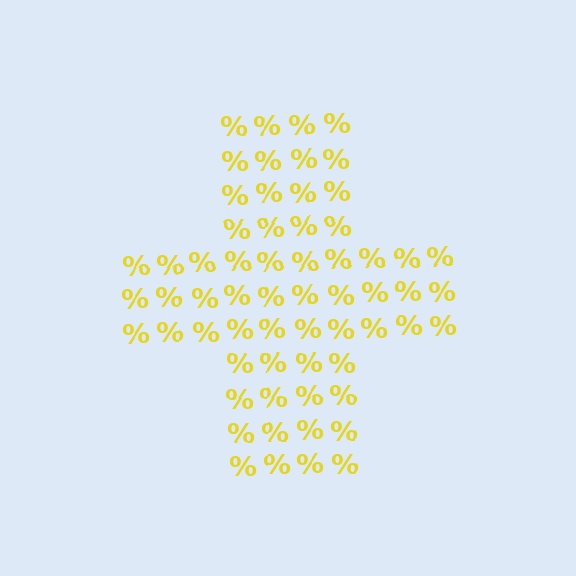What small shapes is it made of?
It is made of small percent signs.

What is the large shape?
The large shape is a cross.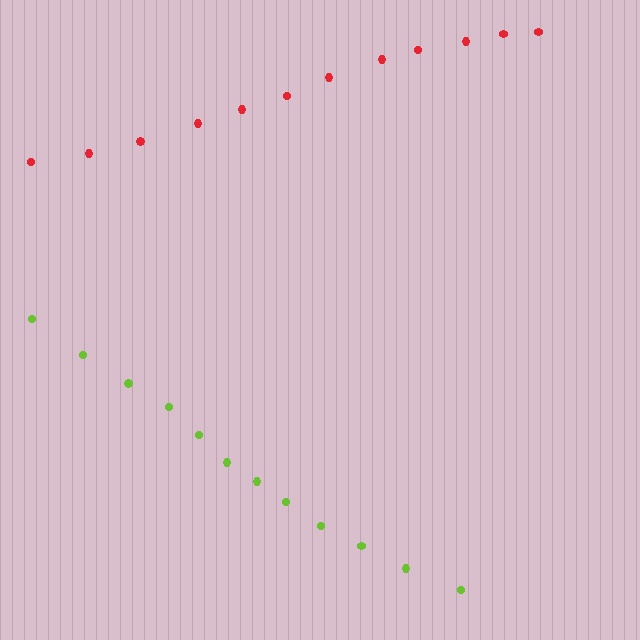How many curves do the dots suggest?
There are 2 distinct paths.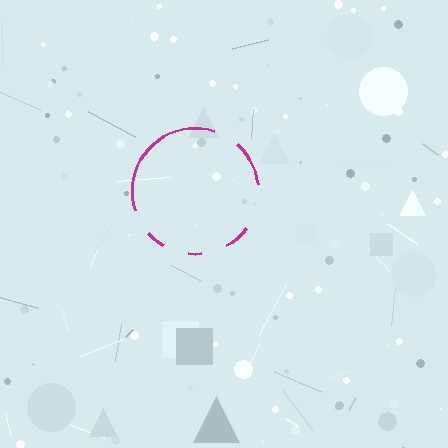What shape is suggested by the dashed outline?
The dashed outline suggests a circle.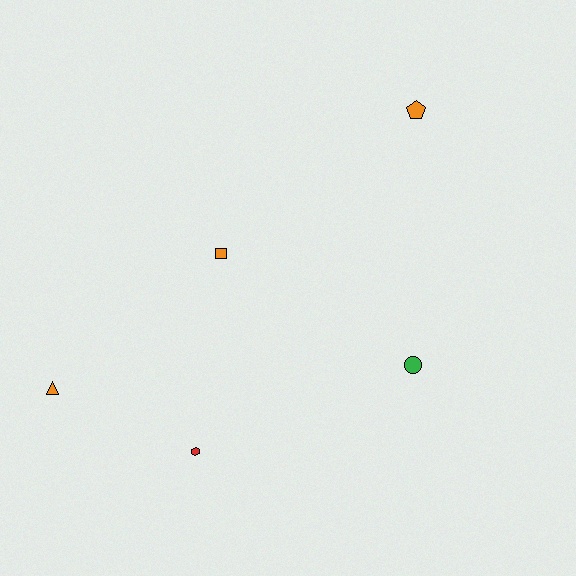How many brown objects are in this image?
There are no brown objects.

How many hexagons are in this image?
There is 1 hexagon.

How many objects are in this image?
There are 5 objects.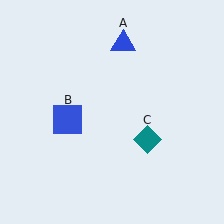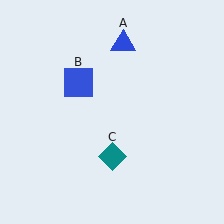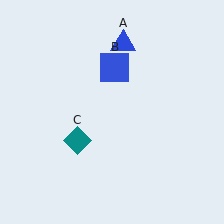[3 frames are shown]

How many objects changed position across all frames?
2 objects changed position: blue square (object B), teal diamond (object C).